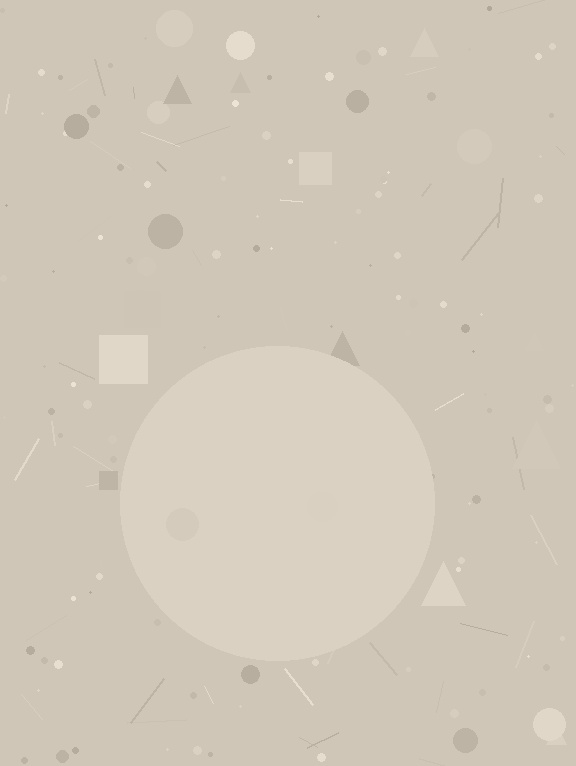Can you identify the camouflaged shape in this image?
The camouflaged shape is a circle.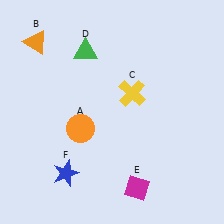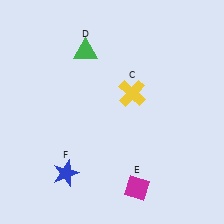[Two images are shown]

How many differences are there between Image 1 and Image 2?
There are 2 differences between the two images.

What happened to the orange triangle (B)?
The orange triangle (B) was removed in Image 2. It was in the top-left area of Image 1.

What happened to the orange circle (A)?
The orange circle (A) was removed in Image 2. It was in the bottom-left area of Image 1.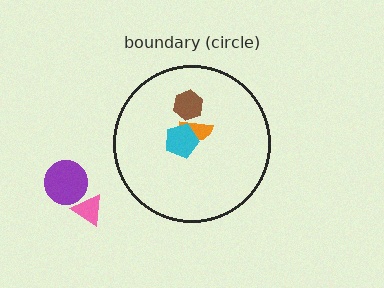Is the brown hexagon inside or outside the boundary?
Inside.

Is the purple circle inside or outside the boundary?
Outside.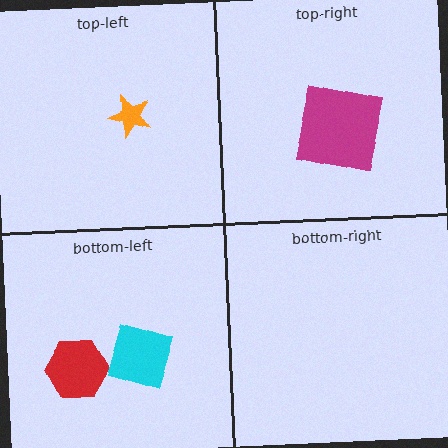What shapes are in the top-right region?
The magenta square.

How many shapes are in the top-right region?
1.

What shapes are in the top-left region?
The orange star.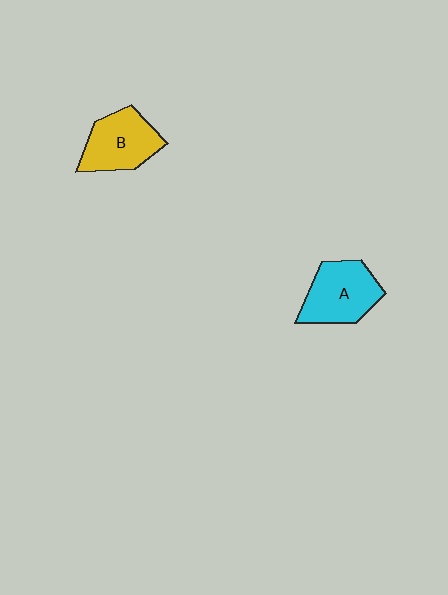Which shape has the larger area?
Shape A (cyan).